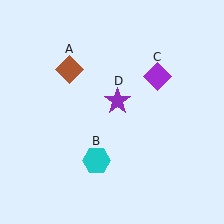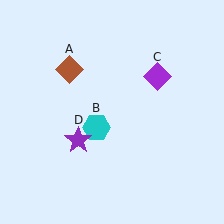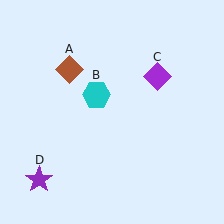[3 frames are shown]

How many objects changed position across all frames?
2 objects changed position: cyan hexagon (object B), purple star (object D).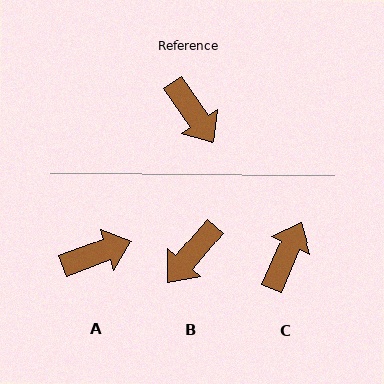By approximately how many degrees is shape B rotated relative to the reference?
Approximately 75 degrees clockwise.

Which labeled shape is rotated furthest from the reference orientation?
C, about 122 degrees away.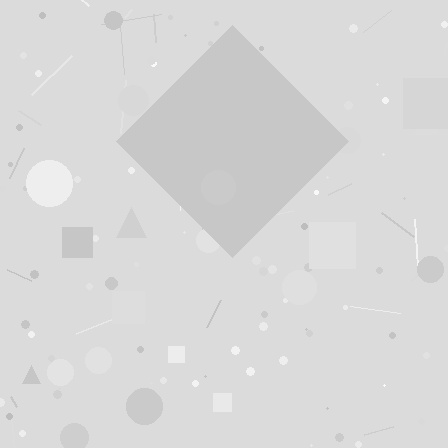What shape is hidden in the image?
A diamond is hidden in the image.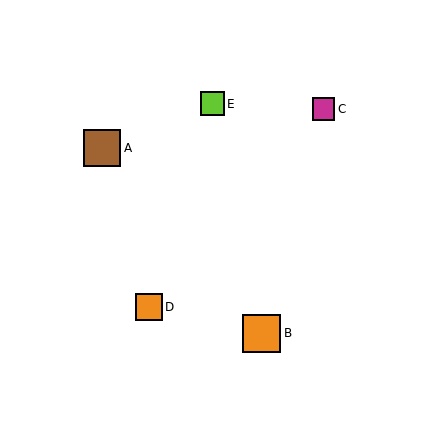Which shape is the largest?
The orange square (labeled B) is the largest.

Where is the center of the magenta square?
The center of the magenta square is at (323, 109).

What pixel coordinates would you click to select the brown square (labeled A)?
Click at (102, 148) to select the brown square A.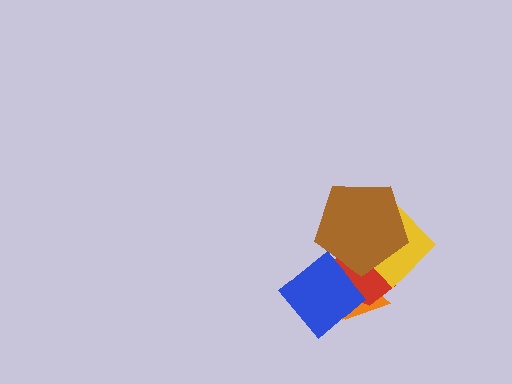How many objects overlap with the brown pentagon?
4 objects overlap with the brown pentagon.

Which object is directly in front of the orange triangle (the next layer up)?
The red hexagon is directly in front of the orange triangle.